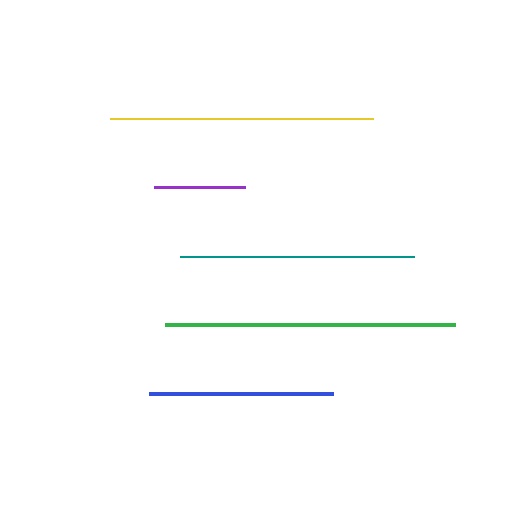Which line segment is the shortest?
The purple line is the shortest at approximately 91 pixels.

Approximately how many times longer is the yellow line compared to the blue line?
The yellow line is approximately 1.4 times the length of the blue line.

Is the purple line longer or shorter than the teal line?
The teal line is longer than the purple line.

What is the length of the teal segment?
The teal segment is approximately 234 pixels long.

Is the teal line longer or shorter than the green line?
The green line is longer than the teal line.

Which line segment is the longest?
The green line is the longest at approximately 289 pixels.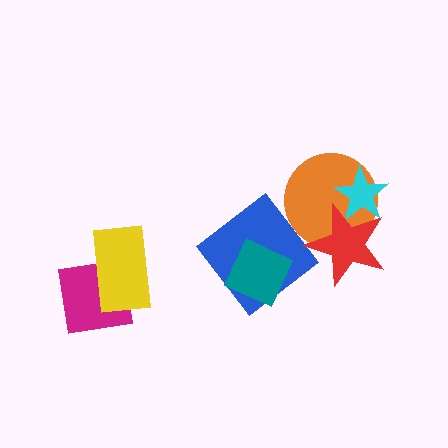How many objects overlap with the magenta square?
1 object overlaps with the magenta square.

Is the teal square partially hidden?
No, no other shape covers it.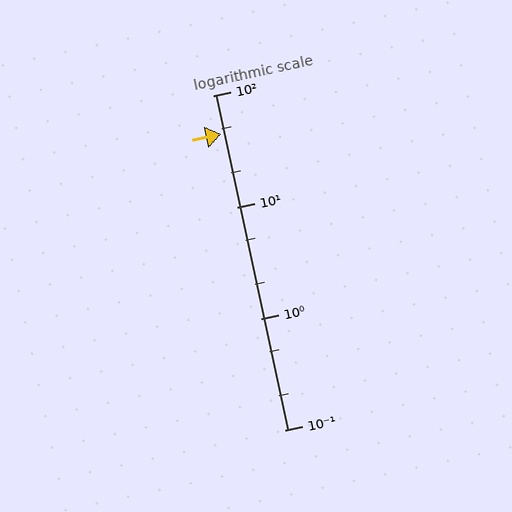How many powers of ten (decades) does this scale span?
The scale spans 3 decades, from 0.1 to 100.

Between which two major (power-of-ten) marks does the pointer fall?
The pointer is between 10 and 100.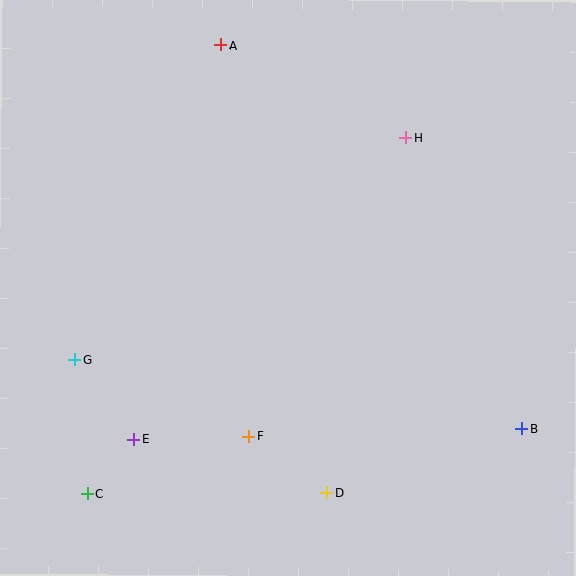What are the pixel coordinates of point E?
Point E is at (133, 439).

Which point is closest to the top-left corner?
Point A is closest to the top-left corner.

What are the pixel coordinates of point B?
Point B is at (521, 429).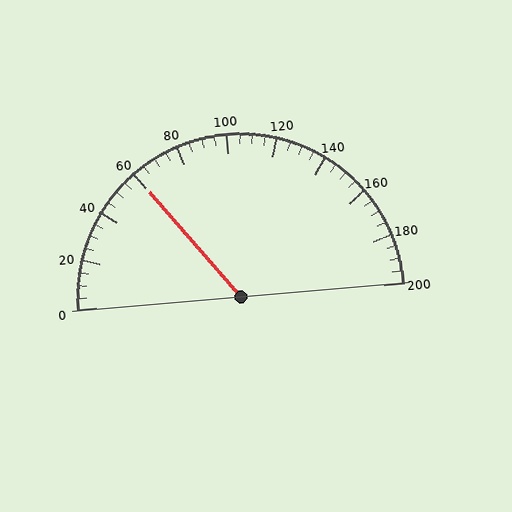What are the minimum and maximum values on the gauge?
The gauge ranges from 0 to 200.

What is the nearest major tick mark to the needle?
The nearest major tick mark is 60.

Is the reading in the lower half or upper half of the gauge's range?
The reading is in the lower half of the range (0 to 200).